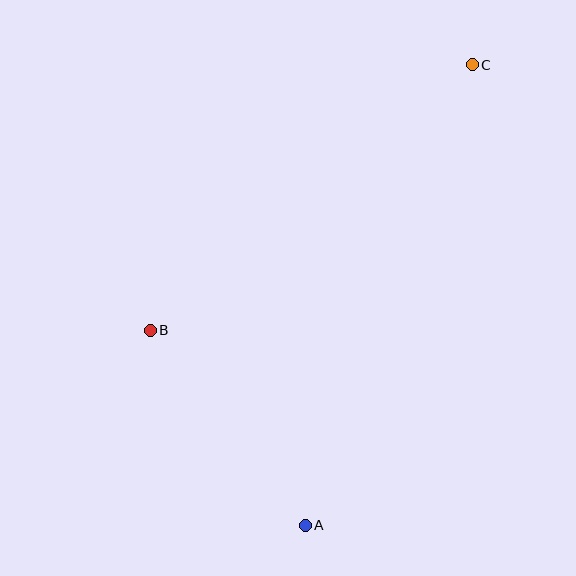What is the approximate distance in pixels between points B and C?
The distance between B and C is approximately 417 pixels.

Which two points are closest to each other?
Points A and B are closest to each other.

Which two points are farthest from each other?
Points A and C are farthest from each other.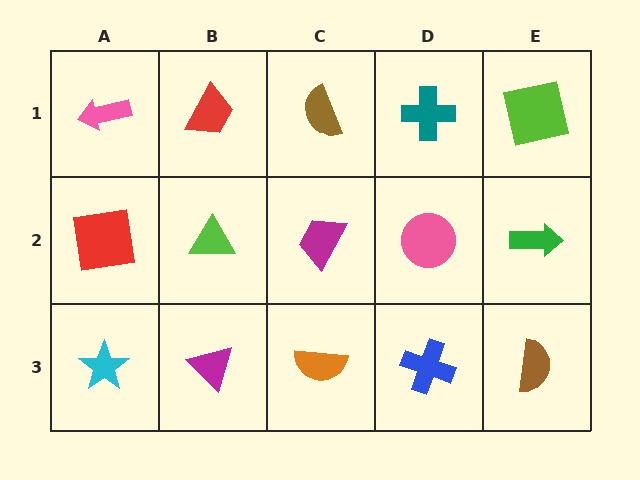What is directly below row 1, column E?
A green arrow.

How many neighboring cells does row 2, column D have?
4.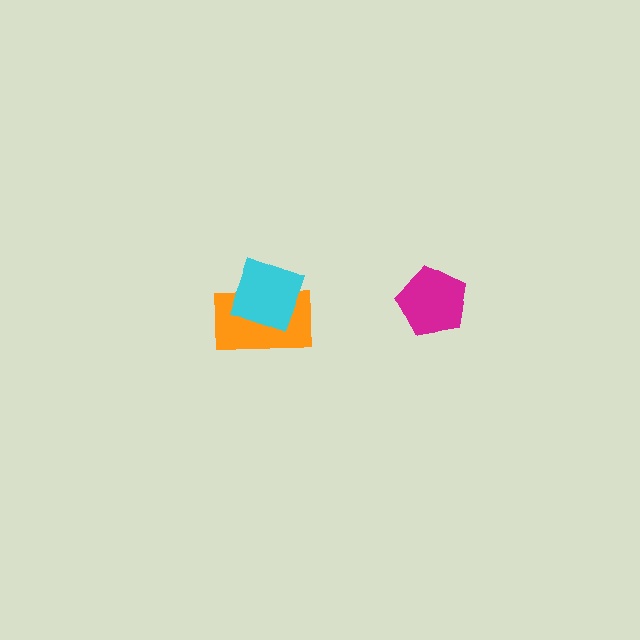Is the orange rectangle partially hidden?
Yes, it is partially covered by another shape.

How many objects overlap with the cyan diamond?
1 object overlaps with the cyan diamond.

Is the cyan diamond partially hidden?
No, no other shape covers it.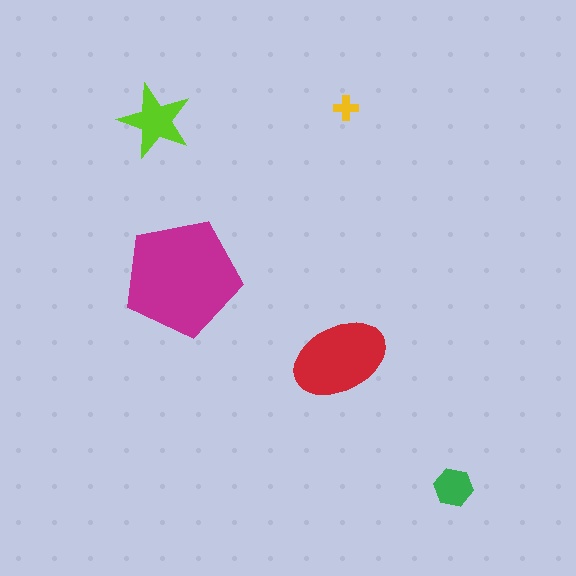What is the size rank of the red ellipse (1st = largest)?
2nd.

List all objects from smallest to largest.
The yellow cross, the green hexagon, the lime star, the red ellipse, the magenta pentagon.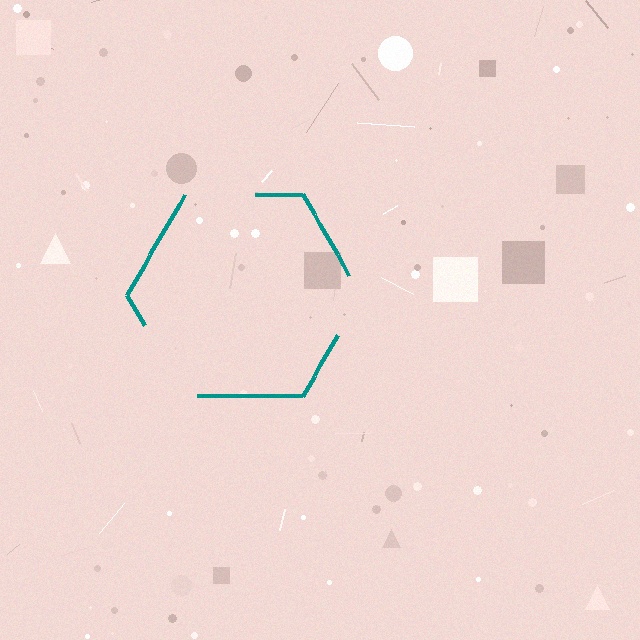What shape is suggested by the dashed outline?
The dashed outline suggests a hexagon.